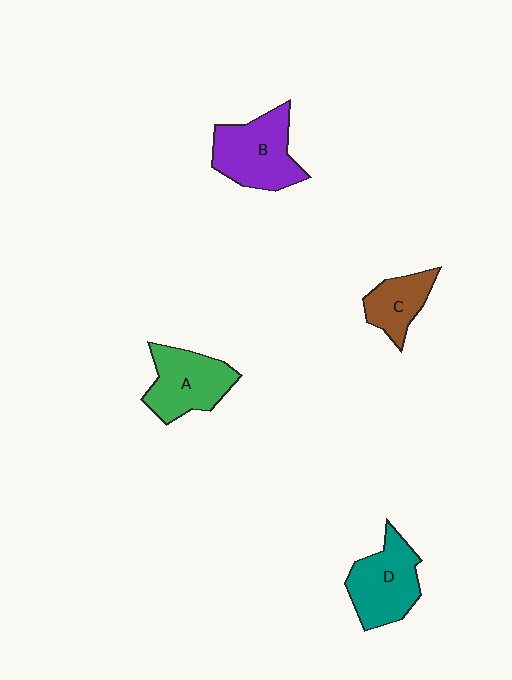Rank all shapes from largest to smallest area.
From largest to smallest: B (purple), D (teal), A (green), C (brown).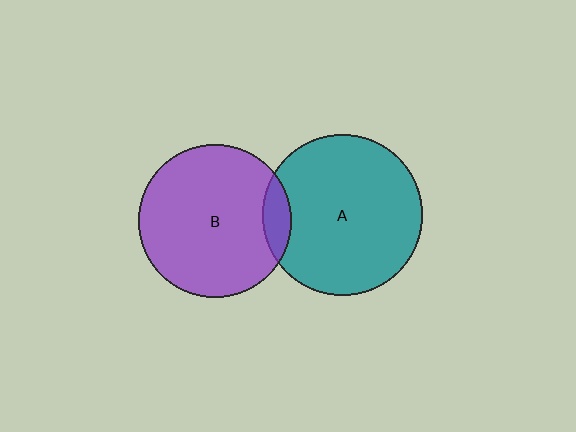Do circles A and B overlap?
Yes.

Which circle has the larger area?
Circle A (teal).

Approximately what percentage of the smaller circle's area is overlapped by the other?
Approximately 10%.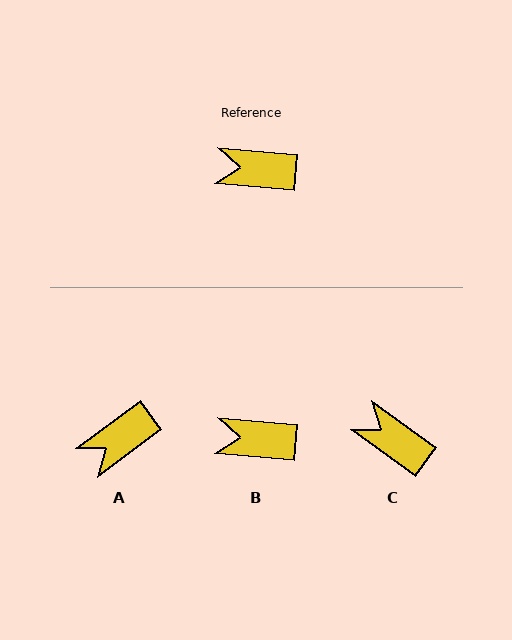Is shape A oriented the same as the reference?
No, it is off by about 41 degrees.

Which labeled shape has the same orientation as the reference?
B.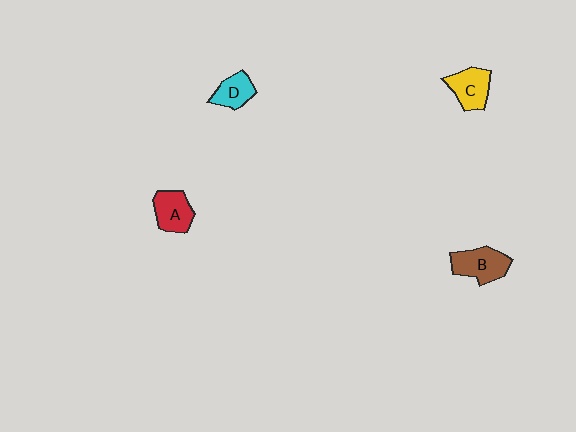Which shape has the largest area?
Shape B (brown).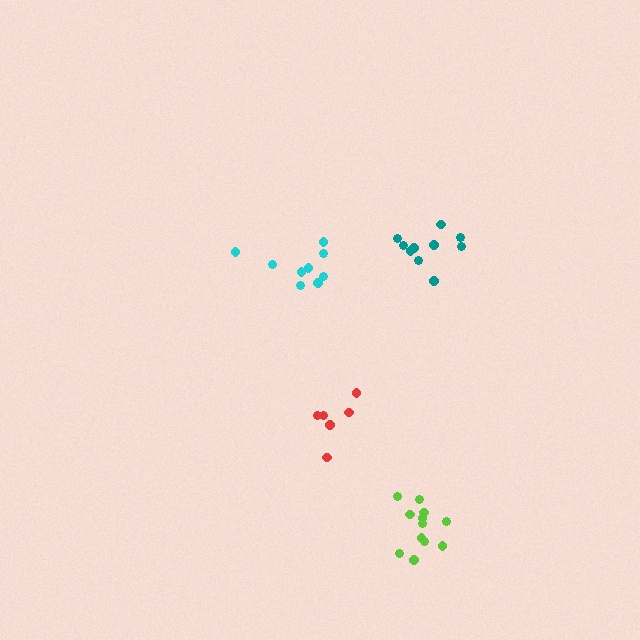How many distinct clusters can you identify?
There are 4 distinct clusters.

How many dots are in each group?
Group 1: 6 dots, Group 2: 10 dots, Group 3: 12 dots, Group 4: 9 dots (37 total).